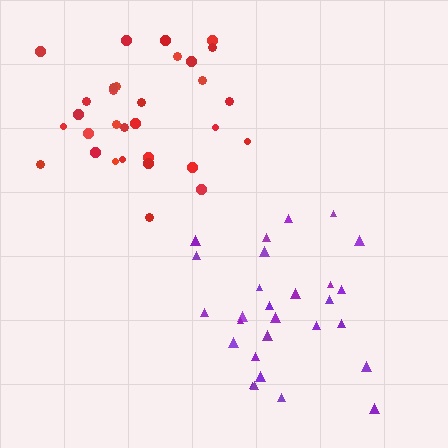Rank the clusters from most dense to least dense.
red, purple.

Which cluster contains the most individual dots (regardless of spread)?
Red (31).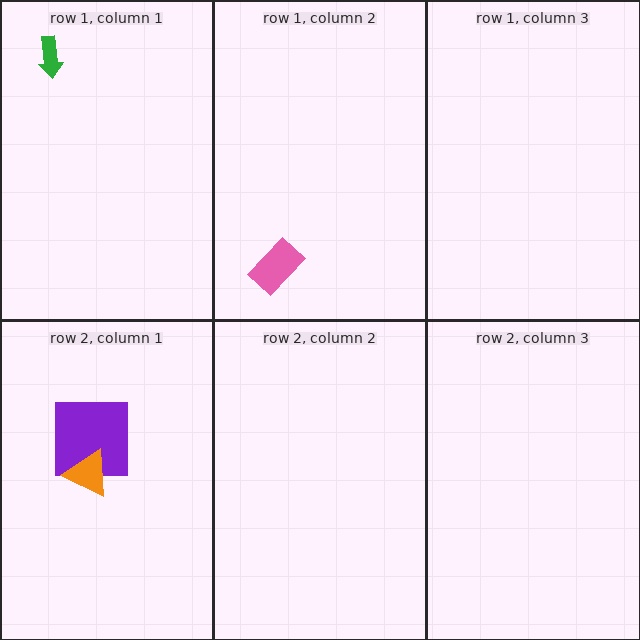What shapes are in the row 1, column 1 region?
The green arrow.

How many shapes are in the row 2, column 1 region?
2.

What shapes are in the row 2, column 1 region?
The purple square, the orange triangle.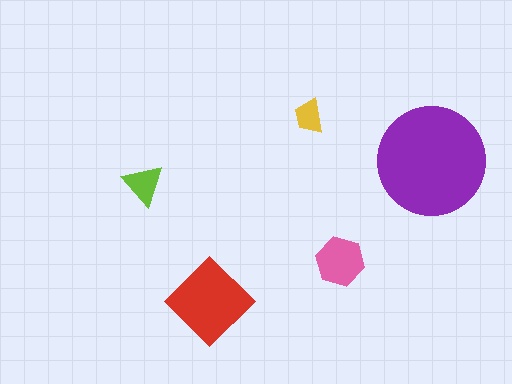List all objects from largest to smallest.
The purple circle, the red diamond, the pink hexagon, the lime triangle, the yellow trapezoid.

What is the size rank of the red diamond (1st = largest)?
2nd.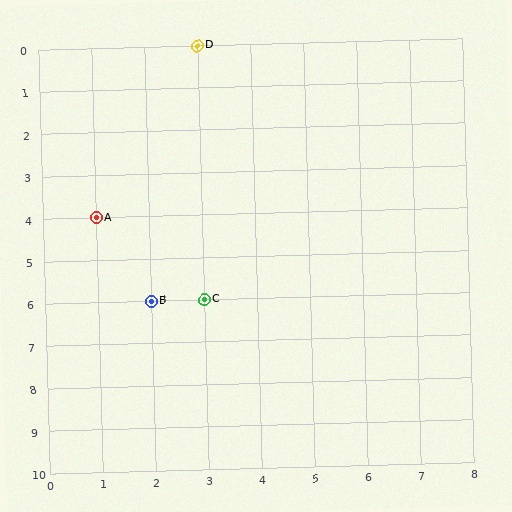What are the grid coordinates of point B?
Point B is at grid coordinates (2, 6).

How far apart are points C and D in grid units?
Points C and D are 6 rows apart.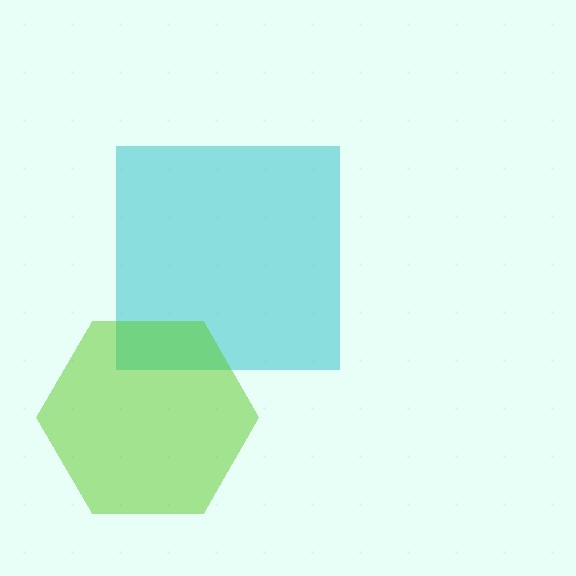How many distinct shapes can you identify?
There are 2 distinct shapes: a cyan square, a lime hexagon.